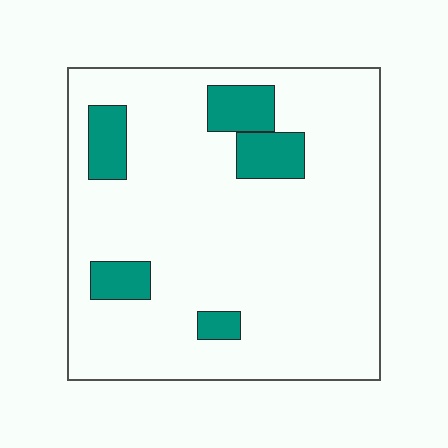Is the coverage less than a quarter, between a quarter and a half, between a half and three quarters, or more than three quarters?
Less than a quarter.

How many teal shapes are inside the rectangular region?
5.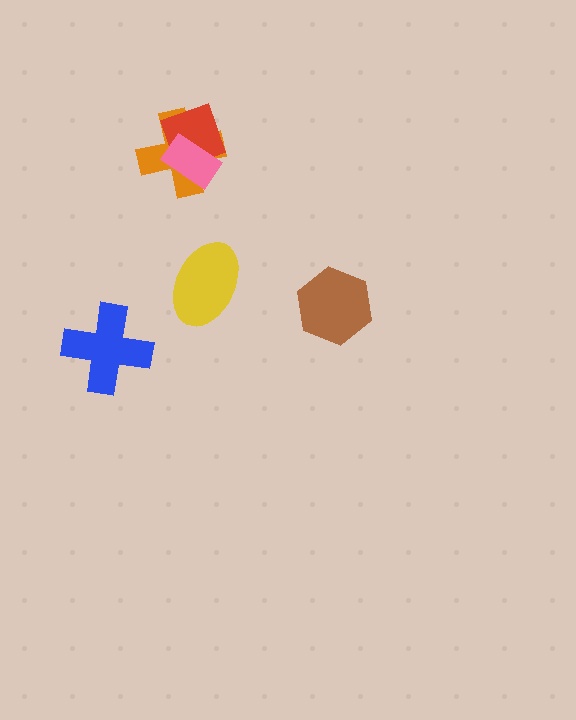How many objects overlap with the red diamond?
2 objects overlap with the red diamond.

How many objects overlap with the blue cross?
0 objects overlap with the blue cross.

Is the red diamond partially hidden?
Yes, it is partially covered by another shape.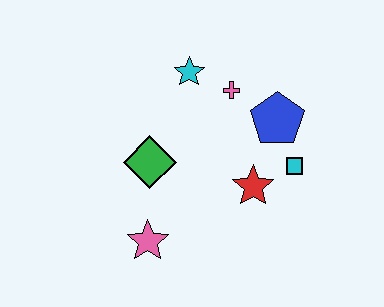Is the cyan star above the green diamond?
Yes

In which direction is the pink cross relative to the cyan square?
The pink cross is above the cyan square.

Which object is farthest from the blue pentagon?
The pink star is farthest from the blue pentagon.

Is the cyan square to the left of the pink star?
No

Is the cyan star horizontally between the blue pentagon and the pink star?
Yes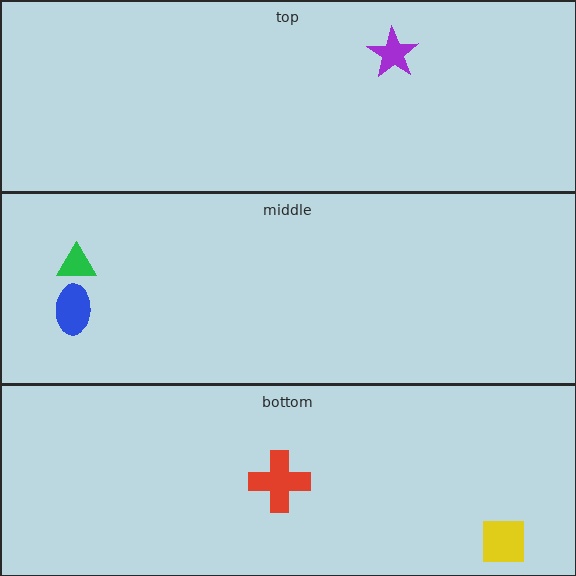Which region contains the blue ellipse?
The middle region.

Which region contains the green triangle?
The middle region.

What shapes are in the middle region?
The green triangle, the blue ellipse.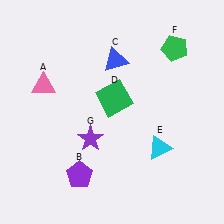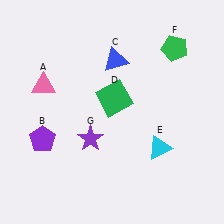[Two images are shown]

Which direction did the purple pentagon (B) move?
The purple pentagon (B) moved left.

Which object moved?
The purple pentagon (B) moved left.